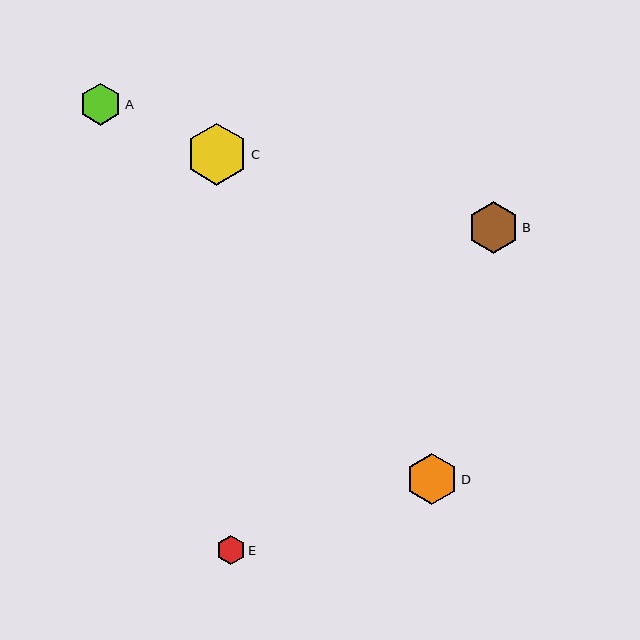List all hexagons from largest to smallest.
From largest to smallest: C, D, B, A, E.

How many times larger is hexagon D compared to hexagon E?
Hexagon D is approximately 1.8 times the size of hexagon E.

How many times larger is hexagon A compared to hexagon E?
Hexagon A is approximately 1.5 times the size of hexagon E.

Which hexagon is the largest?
Hexagon C is the largest with a size of approximately 62 pixels.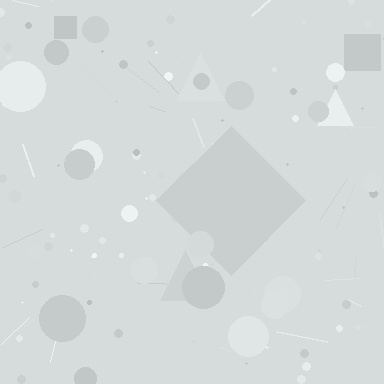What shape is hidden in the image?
A diamond is hidden in the image.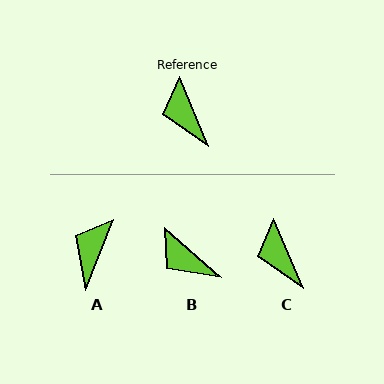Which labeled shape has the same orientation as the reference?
C.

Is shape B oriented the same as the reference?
No, it is off by about 26 degrees.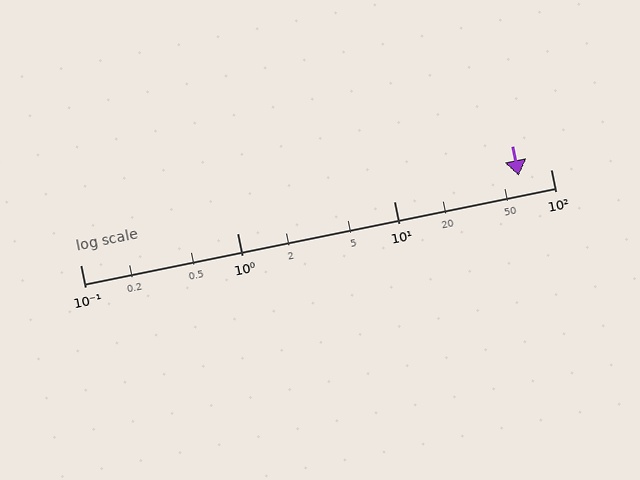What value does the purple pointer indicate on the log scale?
The pointer indicates approximately 63.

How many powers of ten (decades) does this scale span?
The scale spans 3 decades, from 0.1 to 100.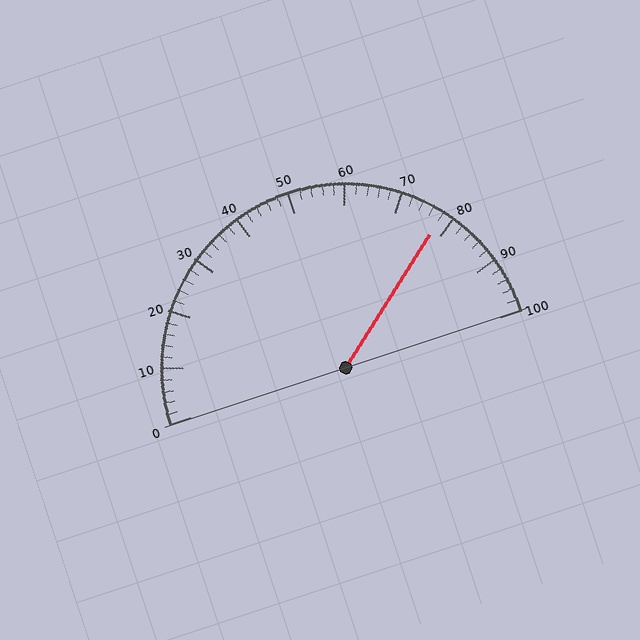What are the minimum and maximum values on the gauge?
The gauge ranges from 0 to 100.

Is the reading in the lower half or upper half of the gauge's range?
The reading is in the upper half of the range (0 to 100).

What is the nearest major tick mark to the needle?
The nearest major tick mark is 80.